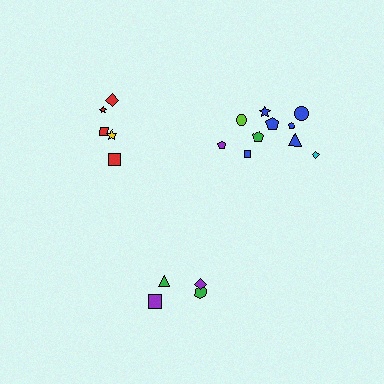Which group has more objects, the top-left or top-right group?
The top-right group.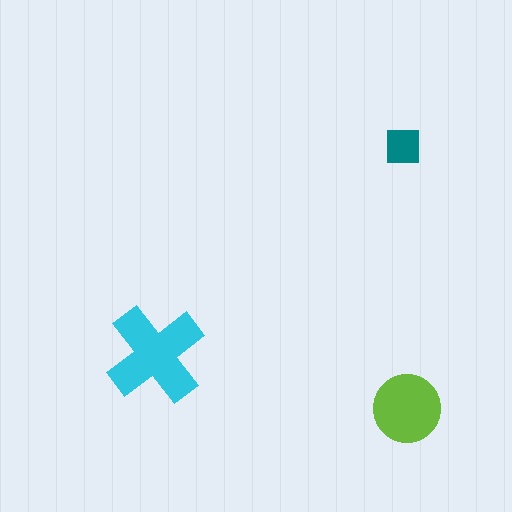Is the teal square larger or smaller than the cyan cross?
Smaller.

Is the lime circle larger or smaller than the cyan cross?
Smaller.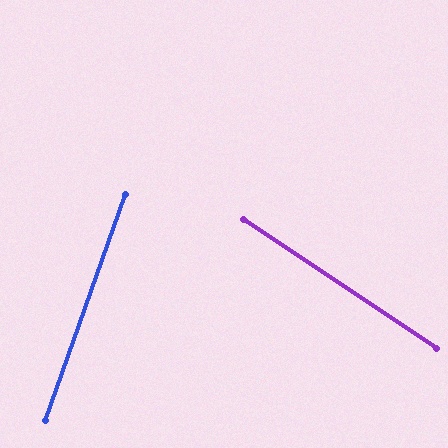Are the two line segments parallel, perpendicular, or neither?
Neither parallel nor perpendicular — they differ by about 76°.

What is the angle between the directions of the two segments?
Approximately 76 degrees.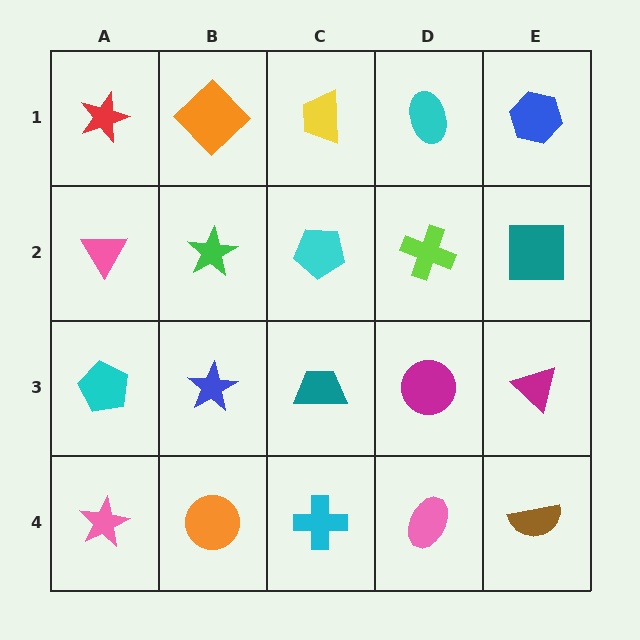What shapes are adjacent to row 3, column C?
A cyan pentagon (row 2, column C), a cyan cross (row 4, column C), a blue star (row 3, column B), a magenta circle (row 3, column D).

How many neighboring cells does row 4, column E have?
2.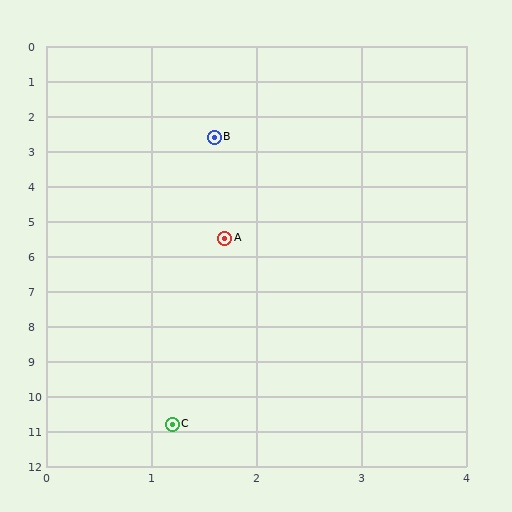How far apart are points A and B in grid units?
Points A and B are about 2.9 grid units apart.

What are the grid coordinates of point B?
Point B is at approximately (1.6, 2.6).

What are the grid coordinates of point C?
Point C is at approximately (1.2, 10.8).